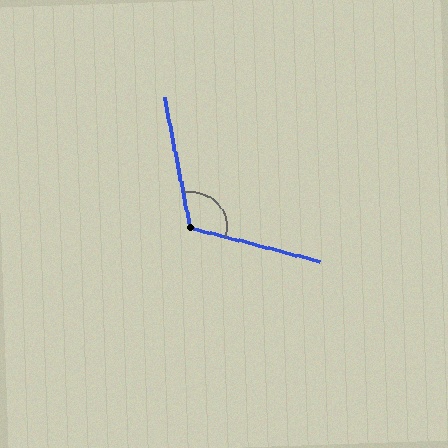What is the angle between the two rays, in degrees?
Approximately 116 degrees.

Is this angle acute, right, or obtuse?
It is obtuse.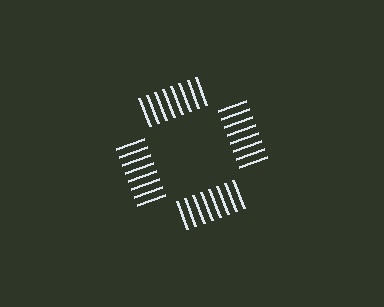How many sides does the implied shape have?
4 sides — the line-ends trace a square.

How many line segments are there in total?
32 — 8 along each of the 4 edges.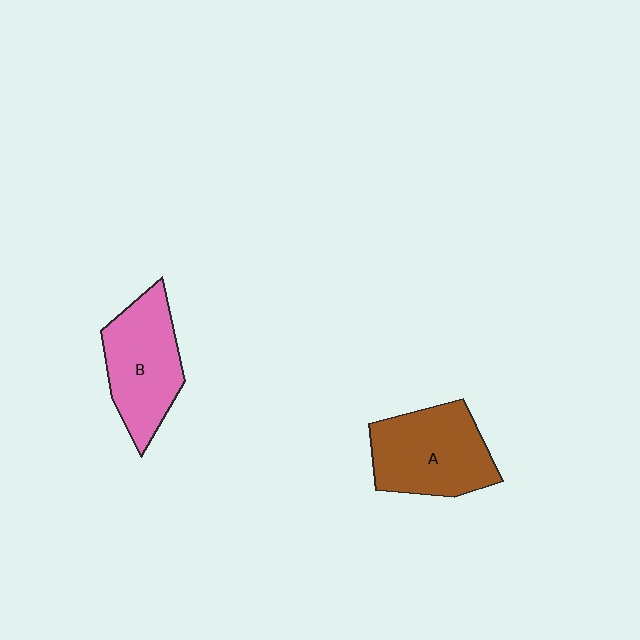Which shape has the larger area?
Shape A (brown).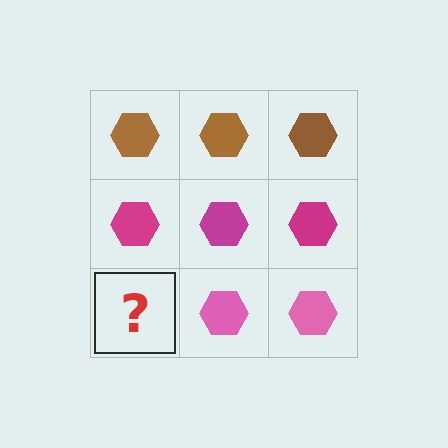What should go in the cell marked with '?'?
The missing cell should contain a pink hexagon.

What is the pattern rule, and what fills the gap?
The rule is that each row has a consistent color. The gap should be filled with a pink hexagon.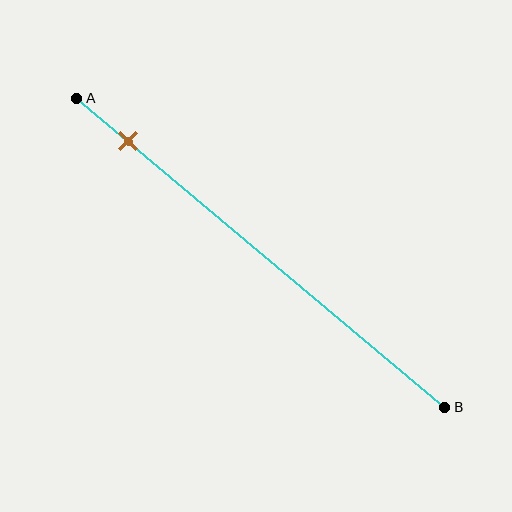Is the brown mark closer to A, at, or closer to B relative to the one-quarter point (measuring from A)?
The brown mark is closer to point A than the one-quarter point of segment AB.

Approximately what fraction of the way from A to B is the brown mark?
The brown mark is approximately 15% of the way from A to B.